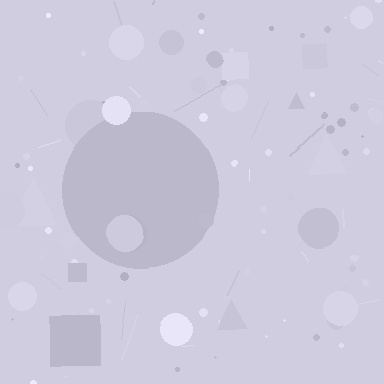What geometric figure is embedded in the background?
A circle is embedded in the background.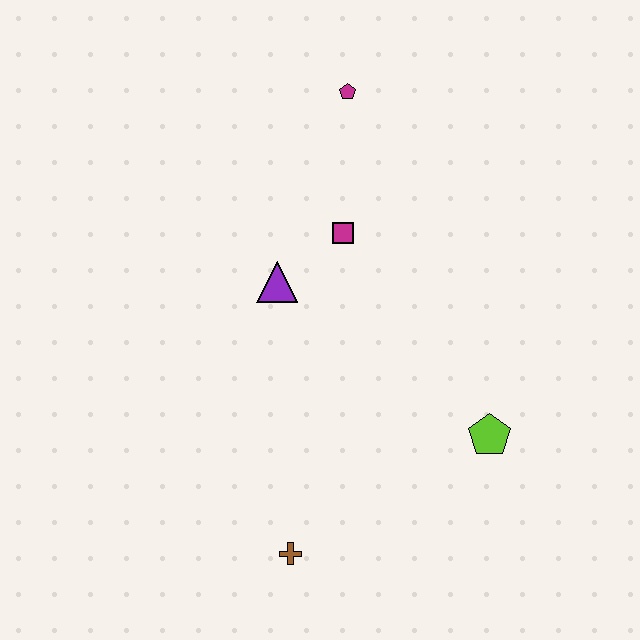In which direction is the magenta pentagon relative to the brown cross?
The magenta pentagon is above the brown cross.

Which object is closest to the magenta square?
The purple triangle is closest to the magenta square.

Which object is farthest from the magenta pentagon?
The brown cross is farthest from the magenta pentagon.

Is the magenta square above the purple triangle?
Yes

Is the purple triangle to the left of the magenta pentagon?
Yes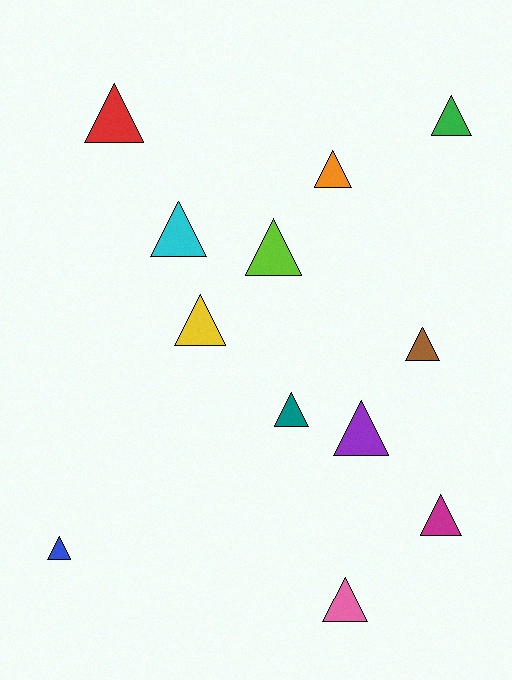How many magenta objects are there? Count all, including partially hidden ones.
There is 1 magenta object.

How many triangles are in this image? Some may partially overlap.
There are 12 triangles.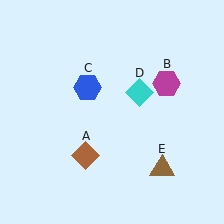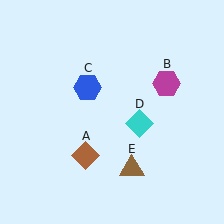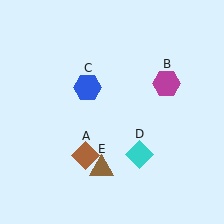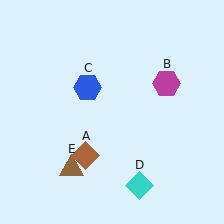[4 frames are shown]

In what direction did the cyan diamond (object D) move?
The cyan diamond (object D) moved down.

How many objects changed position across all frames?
2 objects changed position: cyan diamond (object D), brown triangle (object E).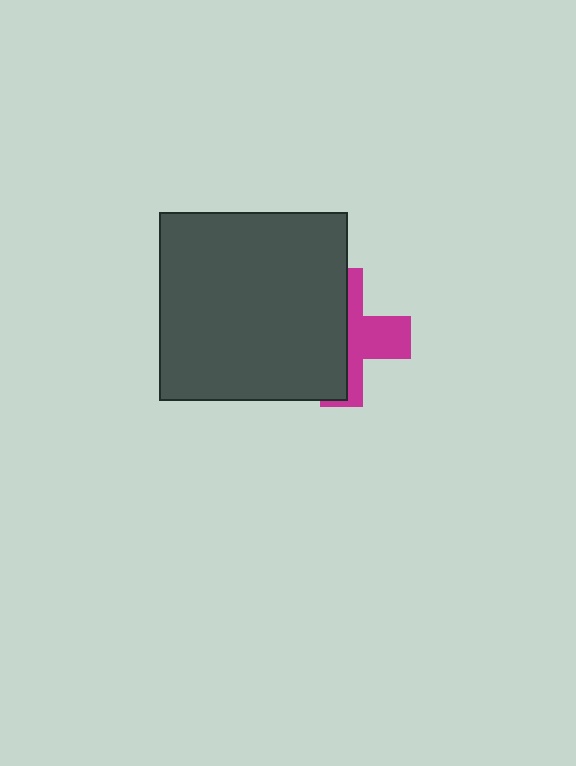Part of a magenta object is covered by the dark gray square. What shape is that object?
It is a cross.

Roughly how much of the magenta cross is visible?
A small part of it is visible (roughly 44%).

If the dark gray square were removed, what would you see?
You would see the complete magenta cross.